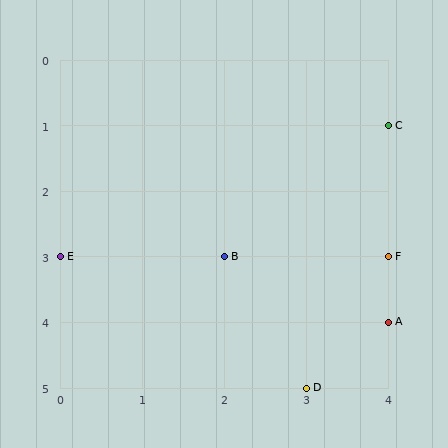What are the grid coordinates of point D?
Point D is at grid coordinates (3, 5).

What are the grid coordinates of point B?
Point B is at grid coordinates (2, 3).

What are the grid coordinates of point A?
Point A is at grid coordinates (4, 4).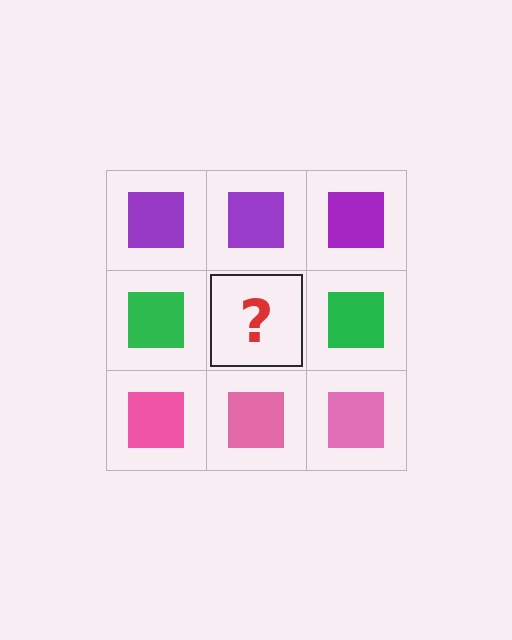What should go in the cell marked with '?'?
The missing cell should contain a green square.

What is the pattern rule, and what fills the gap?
The rule is that each row has a consistent color. The gap should be filled with a green square.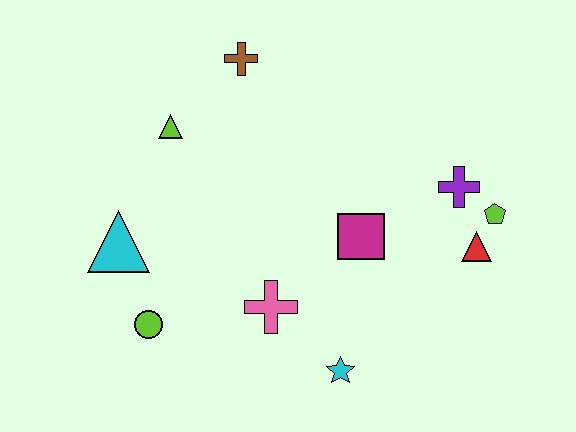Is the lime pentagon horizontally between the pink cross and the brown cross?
No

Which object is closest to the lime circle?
The cyan triangle is closest to the lime circle.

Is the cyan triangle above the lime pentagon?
No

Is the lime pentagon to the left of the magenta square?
No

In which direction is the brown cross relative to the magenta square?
The brown cross is above the magenta square.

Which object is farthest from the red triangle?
The cyan triangle is farthest from the red triangle.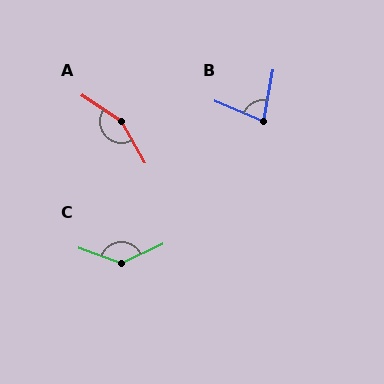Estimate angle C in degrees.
Approximately 134 degrees.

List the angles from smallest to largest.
B (78°), C (134°), A (152°).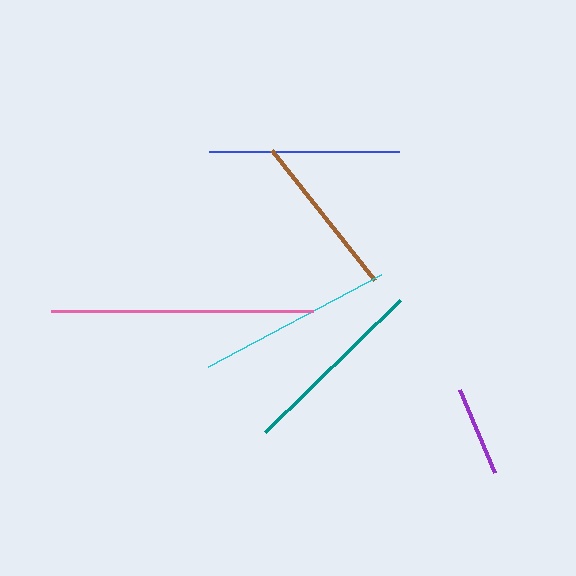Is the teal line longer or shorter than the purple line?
The teal line is longer than the purple line.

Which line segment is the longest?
The pink line is the longest at approximately 262 pixels.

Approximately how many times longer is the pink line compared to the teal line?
The pink line is approximately 1.4 times the length of the teal line.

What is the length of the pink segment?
The pink segment is approximately 262 pixels long.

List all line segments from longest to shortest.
From longest to shortest: pink, cyan, blue, teal, brown, purple.